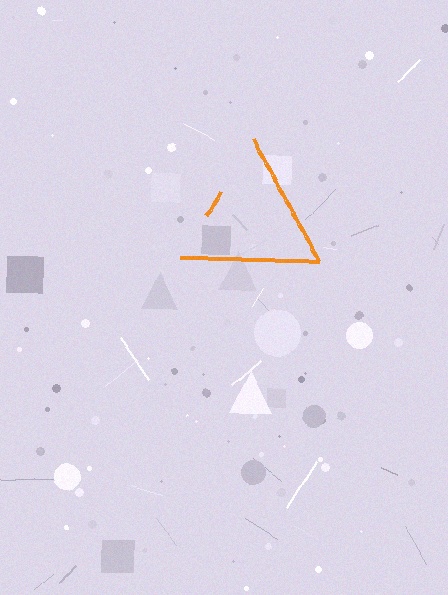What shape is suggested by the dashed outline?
The dashed outline suggests a triangle.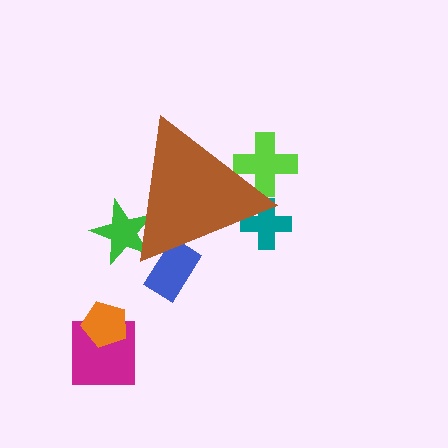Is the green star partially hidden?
Yes, the green star is partially hidden behind the brown triangle.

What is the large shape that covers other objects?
A brown triangle.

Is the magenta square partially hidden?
No, the magenta square is fully visible.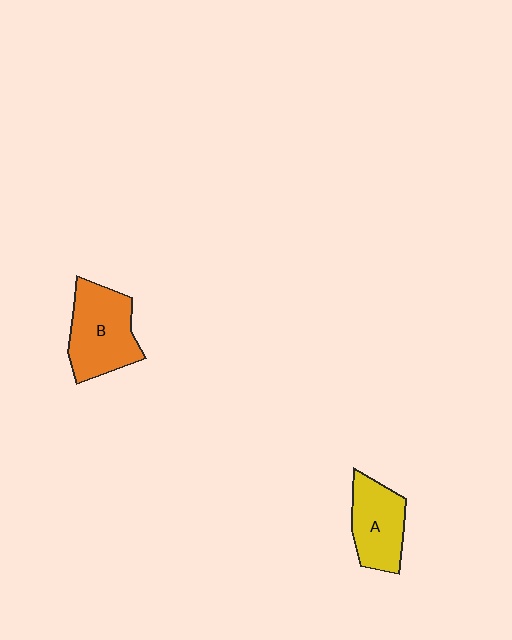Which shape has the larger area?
Shape B (orange).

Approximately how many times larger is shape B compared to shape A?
Approximately 1.3 times.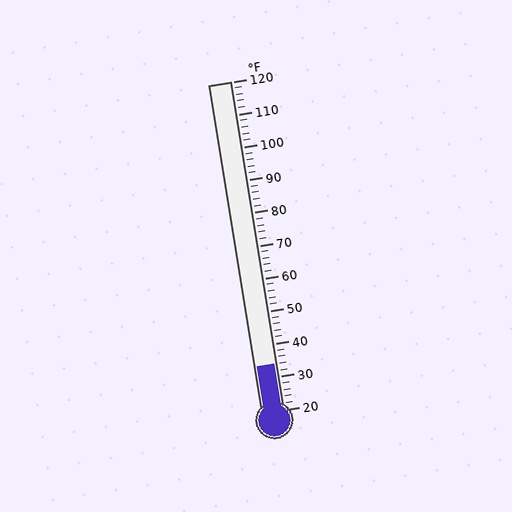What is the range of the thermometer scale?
The thermometer scale ranges from 20°F to 120°F.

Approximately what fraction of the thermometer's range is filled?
The thermometer is filled to approximately 15% of its range.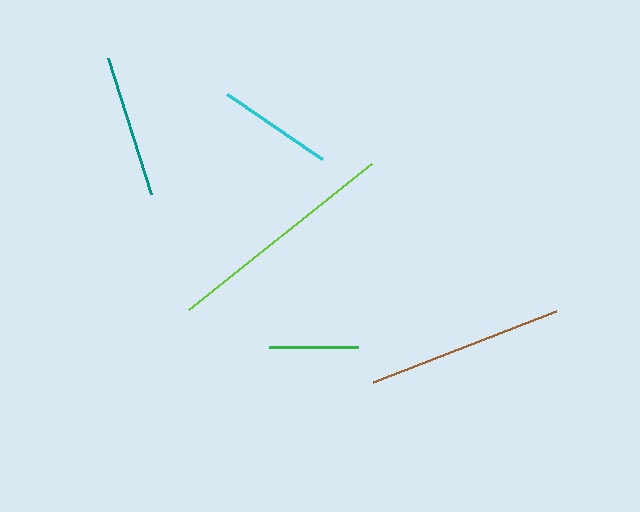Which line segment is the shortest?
The green line is the shortest at approximately 89 pixels.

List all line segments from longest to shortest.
From longest to shortest: lime, brown, teal, cyan, green.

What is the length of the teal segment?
The teal segment is approximately 142 pixels long.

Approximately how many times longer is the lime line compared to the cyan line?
The lime line is approximately 2.1 times the length of the cyan line.